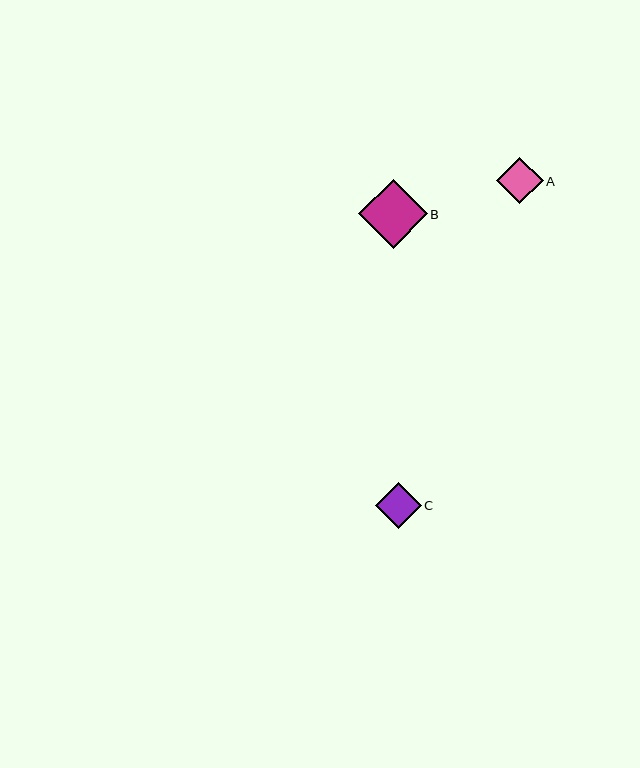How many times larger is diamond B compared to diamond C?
Diamond B is approximately 1.5 times the size of diamond C.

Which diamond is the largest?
Diamond B is the largest with a size of approximately 68 pixels.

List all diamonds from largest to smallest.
From largest to smallest: B, A, C.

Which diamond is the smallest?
Diamond C is the smallest with a size of approximately 46 pixels.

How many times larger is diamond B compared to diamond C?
Diamond B is approximately 1.5 times the size of diamond C.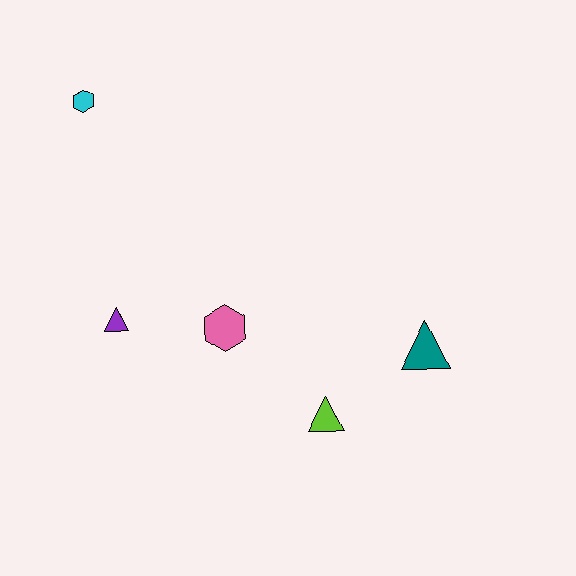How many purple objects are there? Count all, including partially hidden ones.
There is 1 purple object.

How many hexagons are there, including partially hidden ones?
There are 2 hexagons.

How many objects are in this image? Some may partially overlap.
There are 5 objects.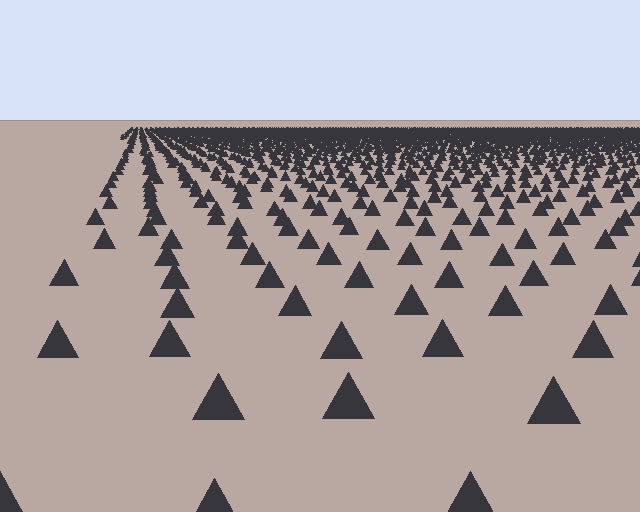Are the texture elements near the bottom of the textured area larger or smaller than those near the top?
Larger. Near the bottom, elements are closer to the viewer and appear at a bigger on-screen size.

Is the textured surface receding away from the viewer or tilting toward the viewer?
The surface is receding away from the viewer. Texture elements get smaller and denser toward the top.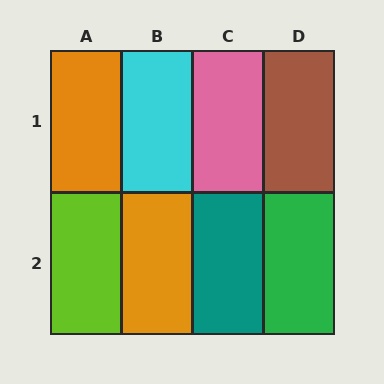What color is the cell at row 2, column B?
Orange.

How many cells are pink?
1 cell is pink.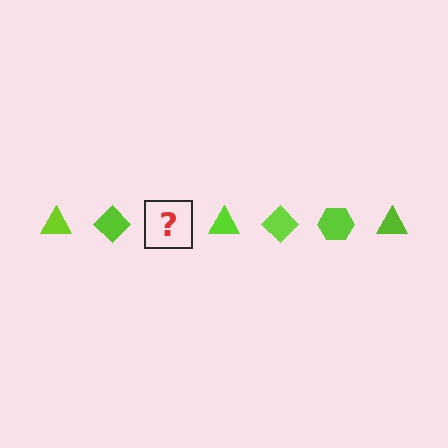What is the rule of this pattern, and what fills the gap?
The rule is that the pattern cycles through triangle, diamond, hexagon shapes in lime. The gap should be filled with a lime hexagon.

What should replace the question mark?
The question mark should be replaced with a lime hexagon.